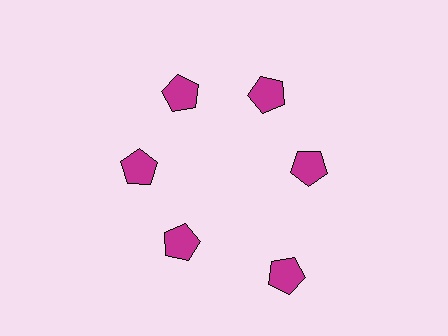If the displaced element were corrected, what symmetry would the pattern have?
It would have 6-fold rotational symmetry — the pattern would map onto itself every 60 degrees.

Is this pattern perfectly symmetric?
No. The 6 magenta pentagons are arranged in a ring, but one element near the 5 o'clock position is pushed outward from the center, breaking the 6-fold rotational symmetry.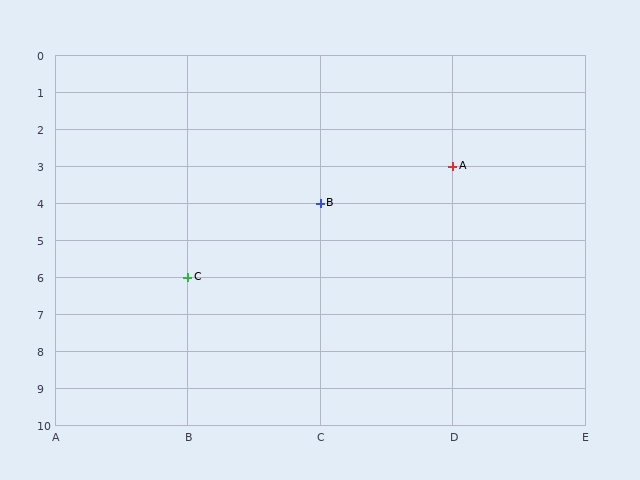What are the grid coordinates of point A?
Point A is at grid coordinates (D, 3).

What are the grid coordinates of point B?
Point B is at grid coordinates (C, 4).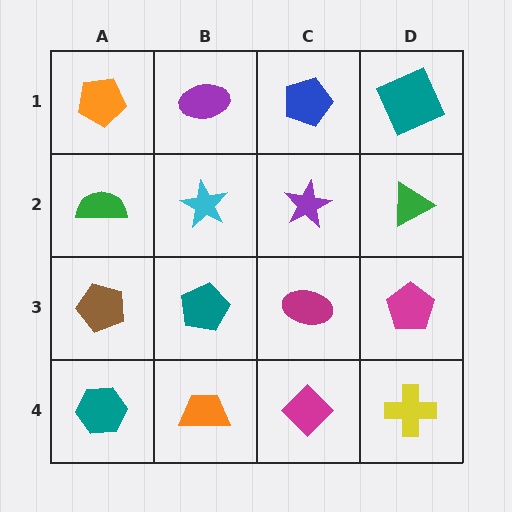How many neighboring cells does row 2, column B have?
4.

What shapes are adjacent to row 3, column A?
A green semicircle (row 2, column A), a teal hexagon (row 4, column A), a teal pentagon (row 3, column B).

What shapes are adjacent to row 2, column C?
A blue pentagon (row 1, column C), a magenta ellipse (row 3, column C), a cyan star (row 2, column B), a green triangle (row 2, column D).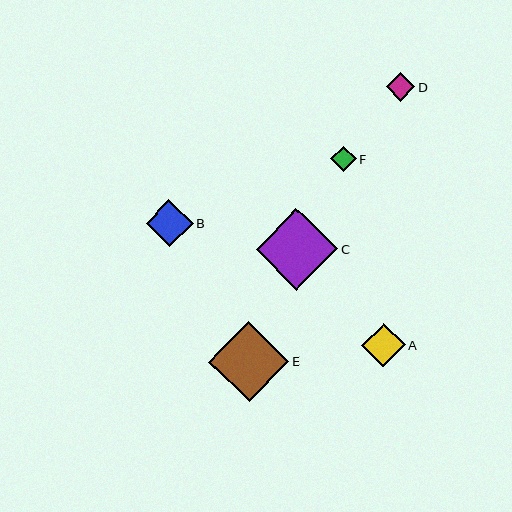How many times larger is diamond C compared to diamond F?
Diamond C is approximately 3.2 times the size of diamond F.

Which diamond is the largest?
Diamond C is the largest with a size of approximately 82 pixels.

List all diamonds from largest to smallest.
From largest to smallest: C, E, B, A, D, F.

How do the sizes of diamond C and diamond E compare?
Diamond C and diamond E are approximately the same size.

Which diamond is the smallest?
Diamond F is the smallest with a size of approximately 25 pixels.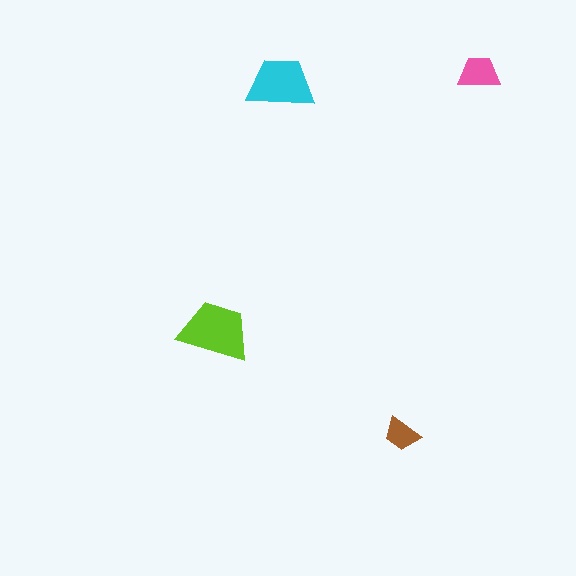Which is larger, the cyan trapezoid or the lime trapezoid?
The lime one.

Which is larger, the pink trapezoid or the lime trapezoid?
The lime one.